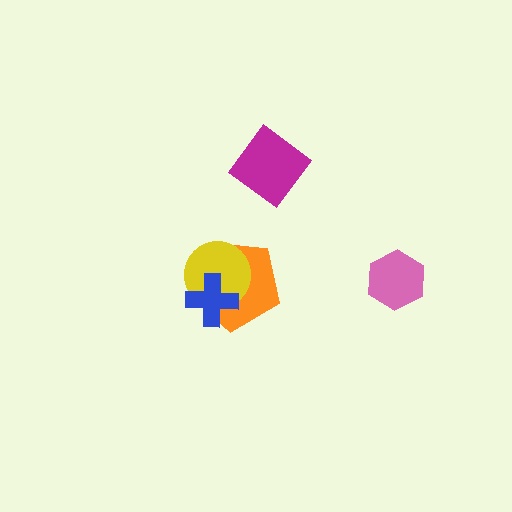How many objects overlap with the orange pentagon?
2 objects overlap with the orange pentagon.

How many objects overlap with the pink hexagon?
0 objects overlap with the pink hexagon.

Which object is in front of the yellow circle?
The blue cross is in front of the yellow circle.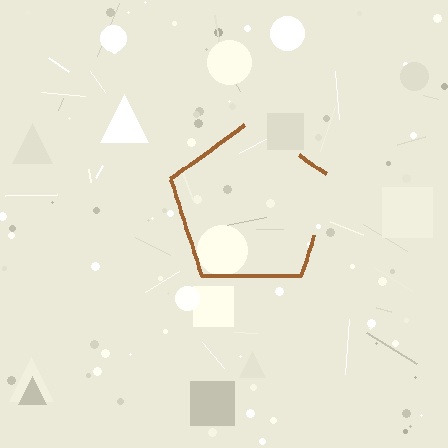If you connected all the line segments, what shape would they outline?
They would outline a pentagon.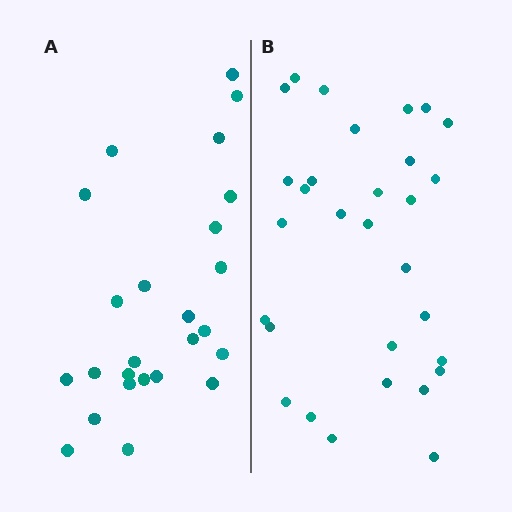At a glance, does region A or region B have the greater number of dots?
Region B (the right region) has more dots.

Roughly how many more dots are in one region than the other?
Region B has about 5 more dots than region A.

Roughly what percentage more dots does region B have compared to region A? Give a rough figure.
About 20% more.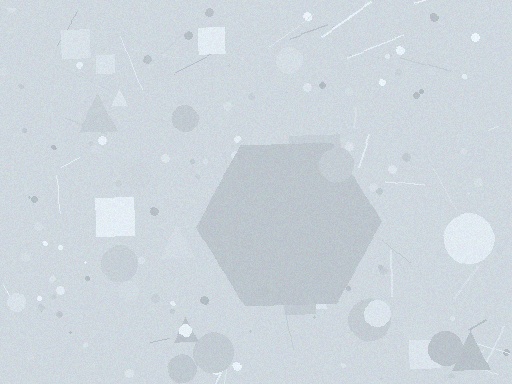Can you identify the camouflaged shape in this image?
The camouflaged shape is a hexagon.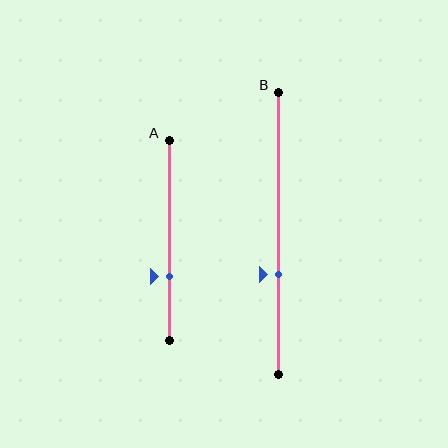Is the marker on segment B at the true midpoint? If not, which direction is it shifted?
No, the marker on segment B is shifted downward by about 15% of the segment length.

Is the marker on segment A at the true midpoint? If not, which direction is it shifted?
No, the marker on segment A is shifted downward by about 18% of the segment length.